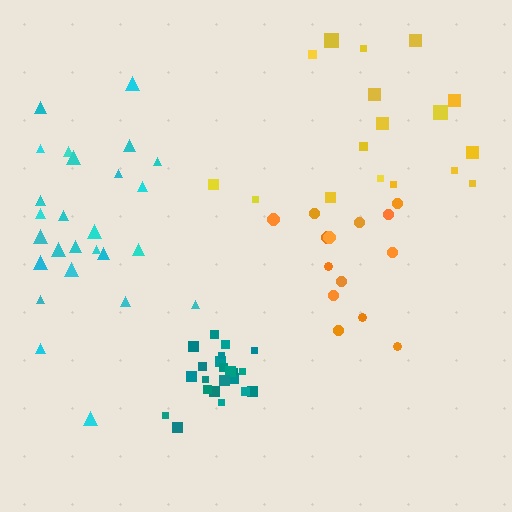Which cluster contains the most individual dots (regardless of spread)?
Cyan (27).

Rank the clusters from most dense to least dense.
teal, orange, cyan, yellow.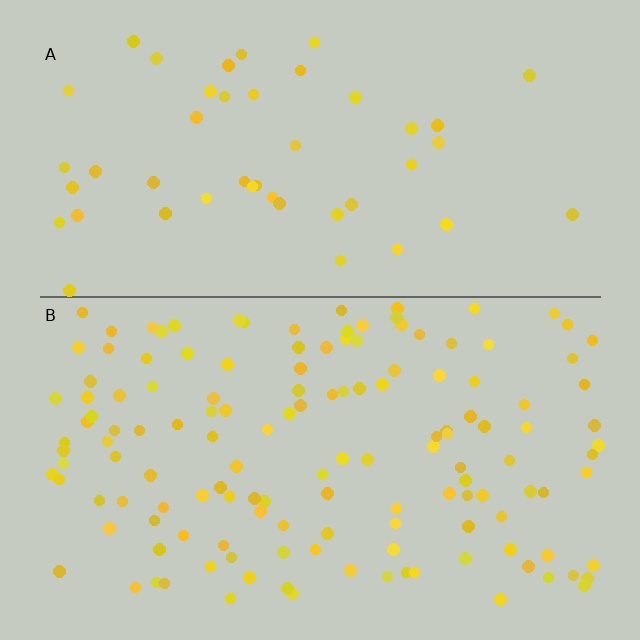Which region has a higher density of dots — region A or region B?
B (the bottom).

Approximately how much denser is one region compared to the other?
Approximately 3.0× — region B over region A.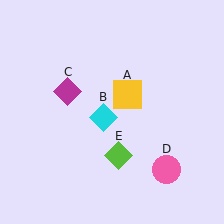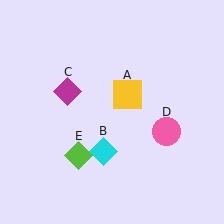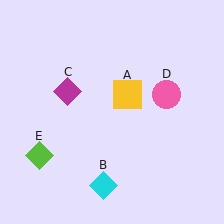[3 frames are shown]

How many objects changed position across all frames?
3 objects changed position: cyan diamond (object B), pink circle (object D), lime diamond (object E).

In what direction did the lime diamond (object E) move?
The lime diamond (object E) moved left.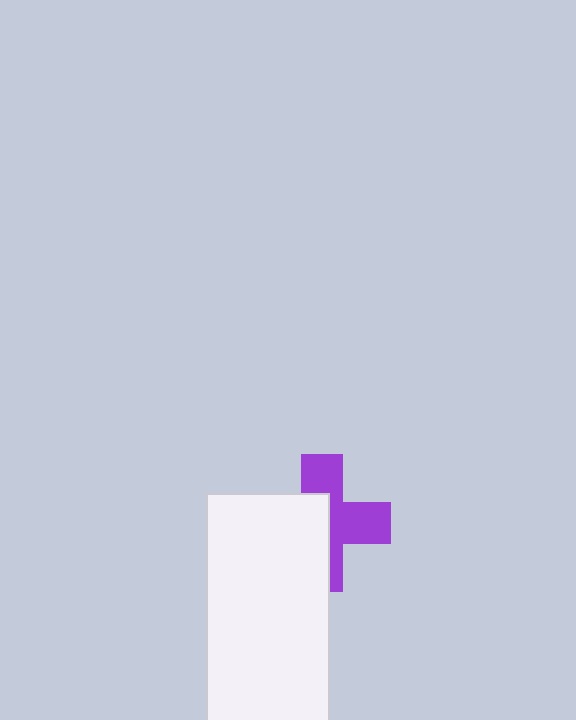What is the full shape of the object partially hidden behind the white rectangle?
The partially hidden object is a purple cross.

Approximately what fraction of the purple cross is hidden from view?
Roughly 49% of the purple cross is hidden behind the white rectangle.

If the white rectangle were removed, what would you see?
You would see the complete purple cross.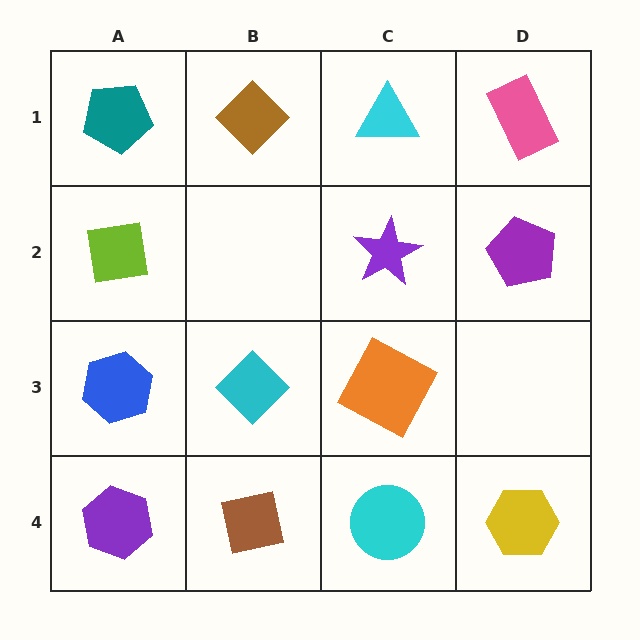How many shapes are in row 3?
3 shapes.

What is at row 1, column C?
A cyan triangle.